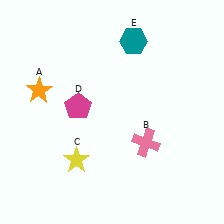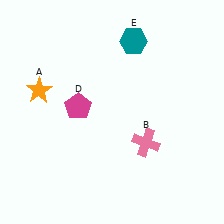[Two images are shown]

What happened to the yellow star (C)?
The yellow star (C) was removed in Image 2. It was in the bottom-left area of Image 1.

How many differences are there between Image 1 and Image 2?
There is 1 difference between the two images.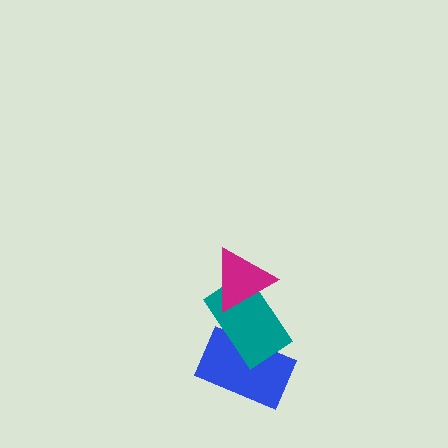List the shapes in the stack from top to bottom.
From top to bottom: the magenta triangle, the teal rectangle, the blue rectangle.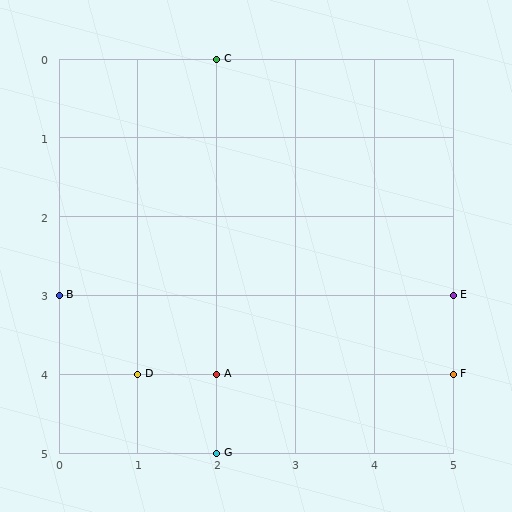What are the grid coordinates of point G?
Point G is at grid coordinates (2, 5).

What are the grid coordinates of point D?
Point D is at grid coordinates (1, 4).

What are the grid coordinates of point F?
Point F is at grid coordinates (5, 4).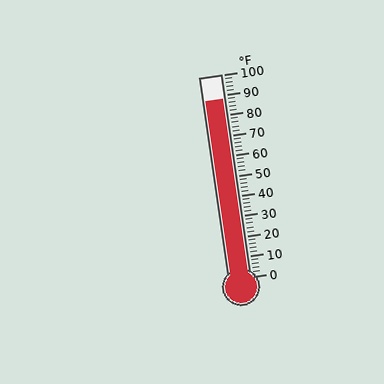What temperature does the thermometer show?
The thermometer shows approximately 88°F.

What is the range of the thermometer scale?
The thermometer scale ranges from 0°F to 100°F.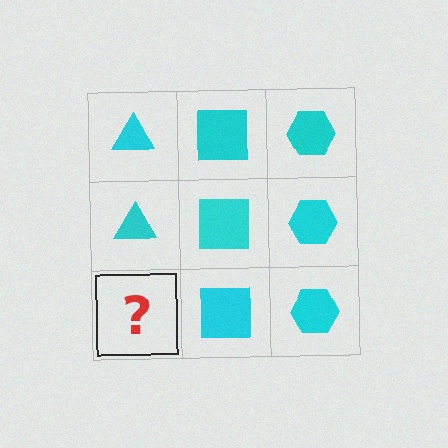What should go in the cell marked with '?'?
The missing cell should contain a cyan triangle.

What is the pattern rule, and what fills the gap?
The rule is that each column has a consistent shape. The gap should be filled with a cyan triangle.